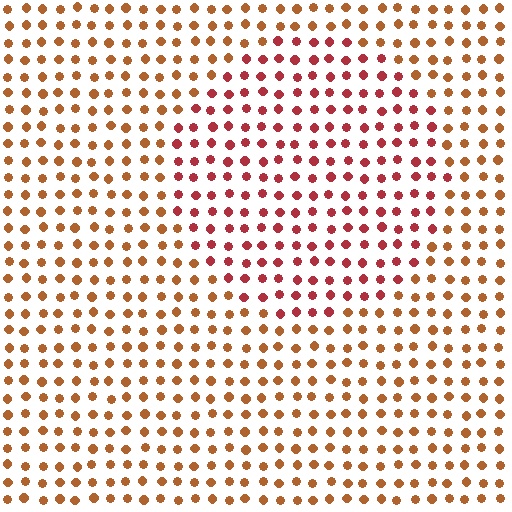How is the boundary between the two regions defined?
The boundary is defined purely by a slight shift in hue (about 32 degrees). Spacing, size, and orientation are identical on both sides.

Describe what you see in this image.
The image is filled with small brown elements in a uniform arrangement. A circle-shaped region is visible where the elements are tinted to a slightly different hue, forming a subtle color boundary.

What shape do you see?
I see a circle.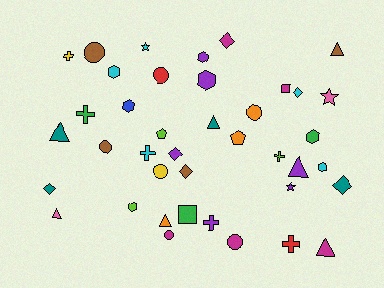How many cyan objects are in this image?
There are 5 cyan objects.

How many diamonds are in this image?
There are 6 diamonds.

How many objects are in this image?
There are 40 objects.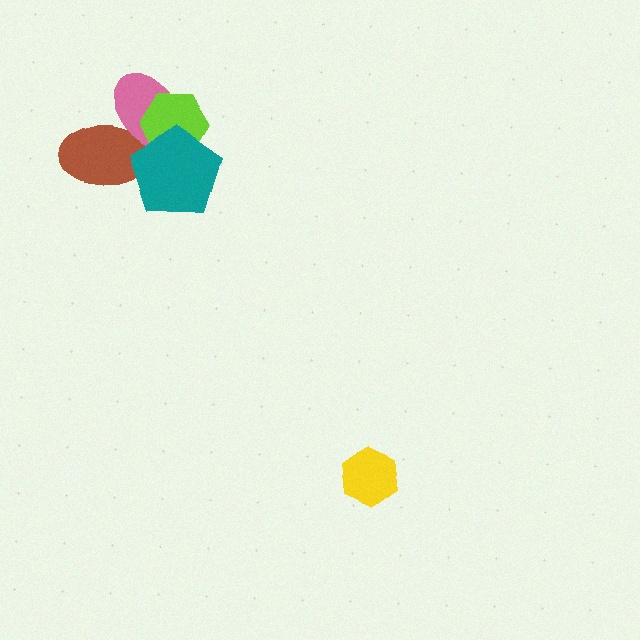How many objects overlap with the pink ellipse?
3 objects overlap with the pink ellipse.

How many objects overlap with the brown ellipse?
2 objects overlap with the brown ellipse.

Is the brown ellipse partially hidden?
Yes, it is partially covered by another shape.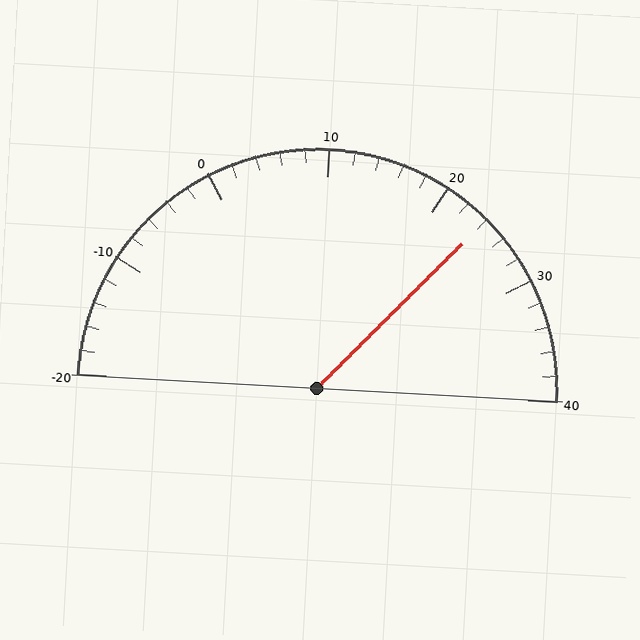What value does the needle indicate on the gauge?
The needle indicates approximately 24.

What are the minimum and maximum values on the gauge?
The gauge ranges from -20 to 40.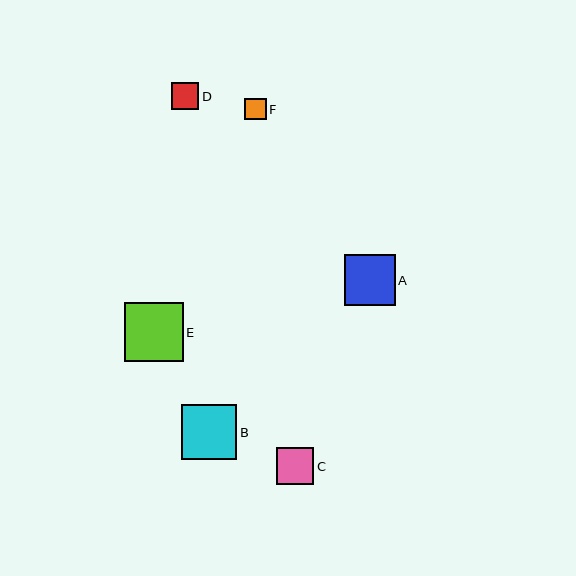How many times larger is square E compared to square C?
Square E is approximately 1.6 times the size of square C.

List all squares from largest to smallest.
From largest to smallest: E, B, A, C, D, F.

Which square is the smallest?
Square F is the smallest with a size of approximately 21 pixels.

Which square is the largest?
Square E is the largest with a size of approximately 59 pixels.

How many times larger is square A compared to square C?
Square A is approximately 1.4 times the size of square C.